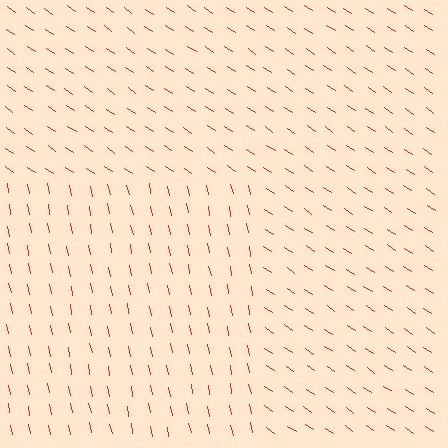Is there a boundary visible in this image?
Yes, there is a texture boundary formed by a change in line orientation.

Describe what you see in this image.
The image is filled with small red line segments. A rectangle region in the image has lines oriented differently from the surrounding lines, creating a visible texture boundary.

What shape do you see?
I see a rectangle.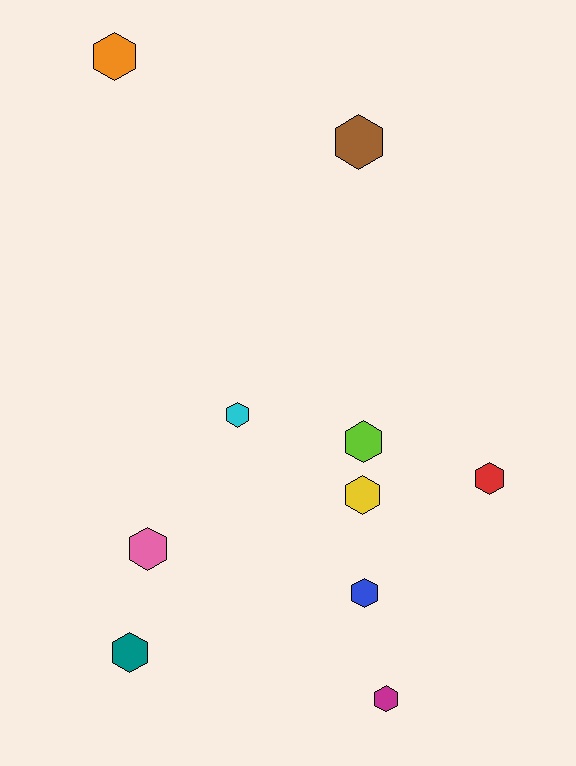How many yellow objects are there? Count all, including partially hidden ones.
There is 1 yellow object.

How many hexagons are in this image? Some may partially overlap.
There are 10 hexagons.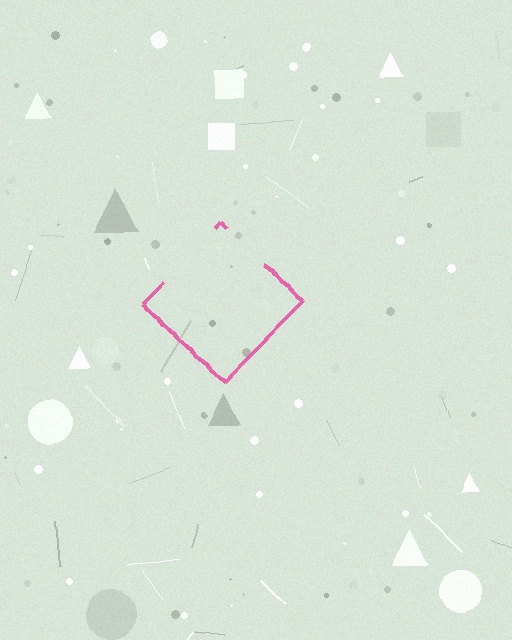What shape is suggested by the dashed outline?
The dashed outline suggests a diamond.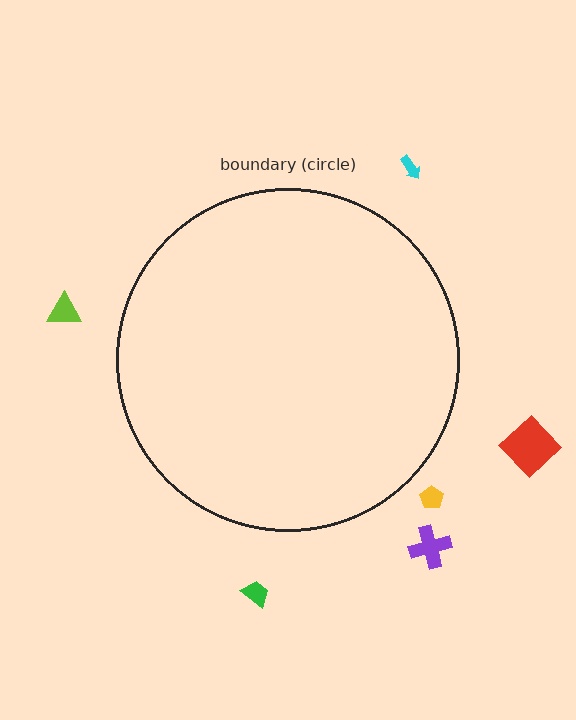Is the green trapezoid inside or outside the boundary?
Outside.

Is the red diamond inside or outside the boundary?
Outside.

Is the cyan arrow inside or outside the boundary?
Outside.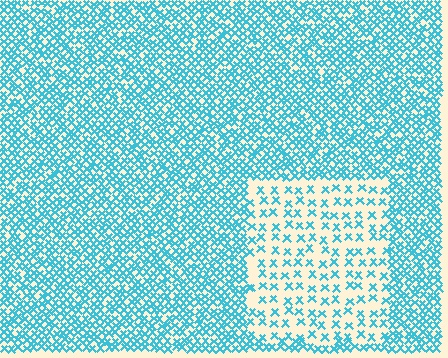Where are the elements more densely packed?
The elements are more densely packed outside the rectangle boundary.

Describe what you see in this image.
The image contains small cyan elements arranged at two different densities. A rectangle-shaped region is visible where the elements are less densely packed than the surrounding area.